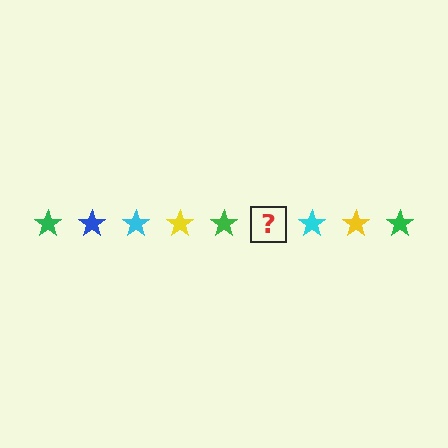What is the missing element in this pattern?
The missing element is a blue star.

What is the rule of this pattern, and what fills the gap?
The rule is that the pattern cycles through green, blue, cyan, yellow stars. The gap should be filled with a blue star.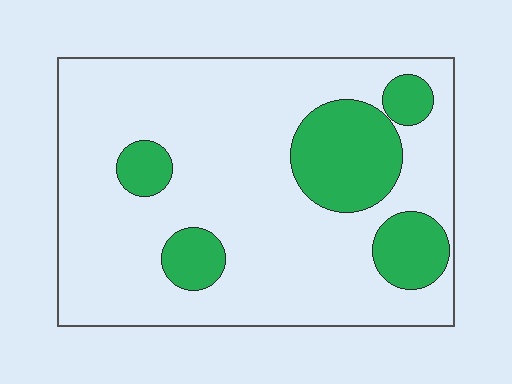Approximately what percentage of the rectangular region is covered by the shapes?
Approximately 20%.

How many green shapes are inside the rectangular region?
5.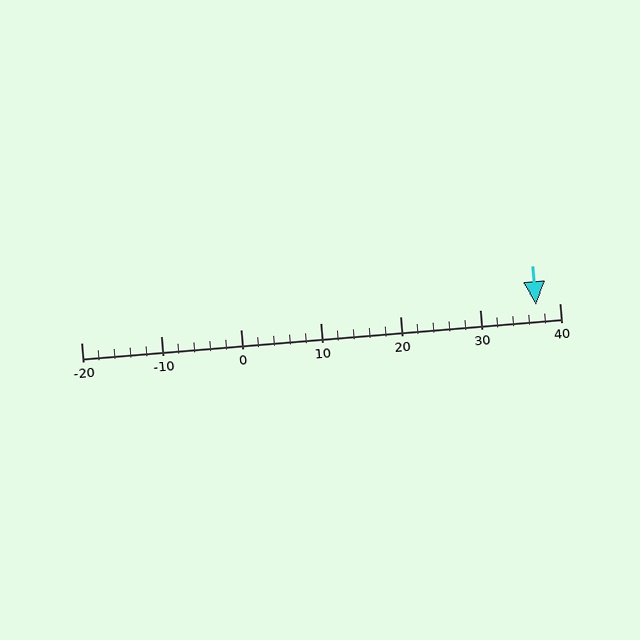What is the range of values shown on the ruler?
The ruler shows values from -20 to 40.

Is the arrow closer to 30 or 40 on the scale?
The arrow is closer to 40.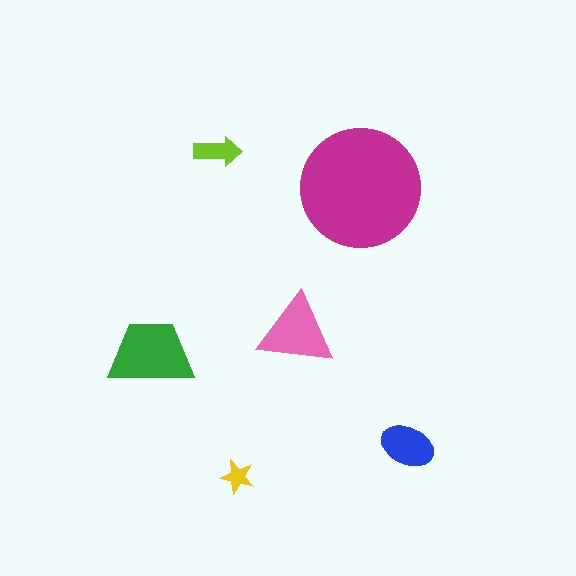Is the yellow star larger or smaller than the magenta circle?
Smaller.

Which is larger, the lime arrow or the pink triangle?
The pink triangle.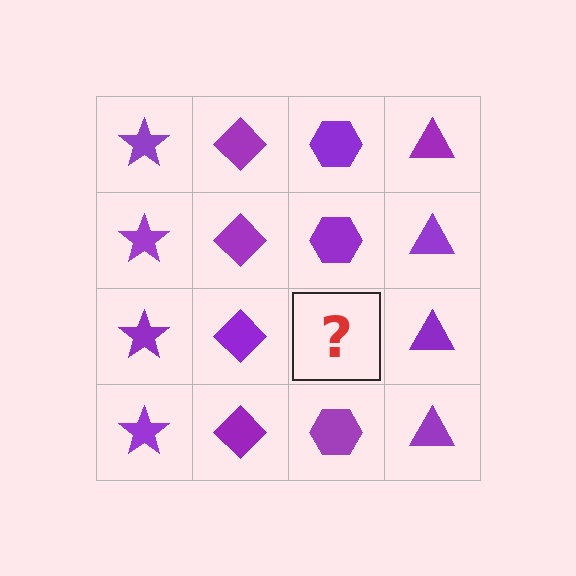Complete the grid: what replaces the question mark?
The question mark should be replaced with a purple hexagon.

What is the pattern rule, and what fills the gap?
The rule is that each column has a consistent shape. The gap should be filled with a purple hexagon.